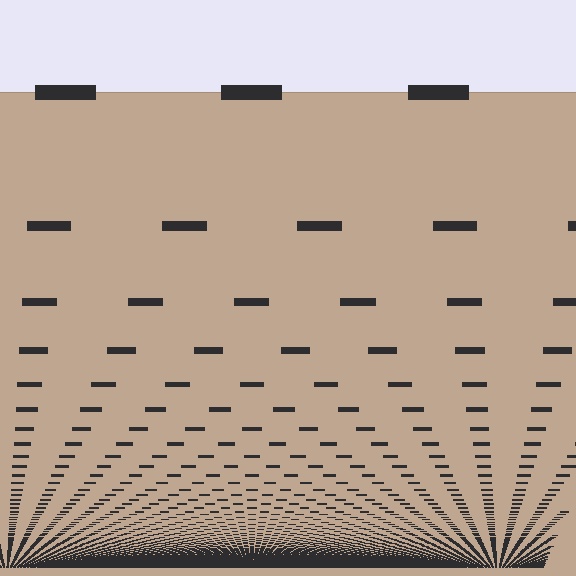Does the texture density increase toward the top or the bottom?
Density increases toward the bottom.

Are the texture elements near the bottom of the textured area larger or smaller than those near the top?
Smaller. The gradient is inverted — elements near the bottom are smaller and denser.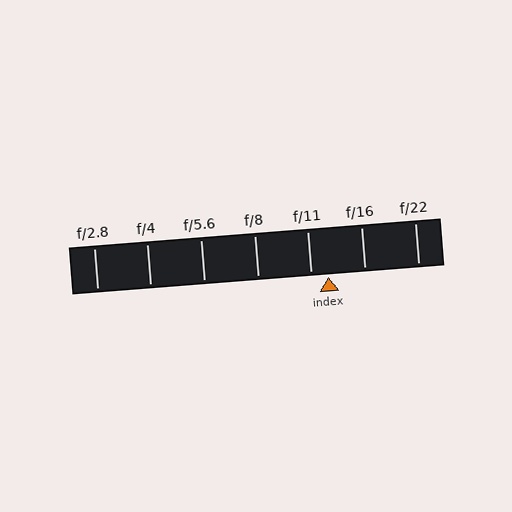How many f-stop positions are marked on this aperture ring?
There are 7 f-stop positions marked.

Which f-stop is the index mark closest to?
The index mark is closest to f/11.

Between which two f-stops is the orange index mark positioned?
The index mark is between f/11 and f/16.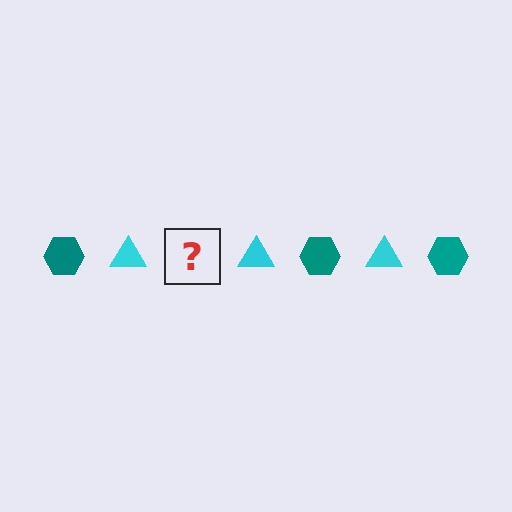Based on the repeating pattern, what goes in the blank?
The blank should be a teal hexagon.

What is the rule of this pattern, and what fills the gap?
The rule is that the pattern alternates between teal hexagon and cyan triangle. The gap should be filled with a teal hexagon.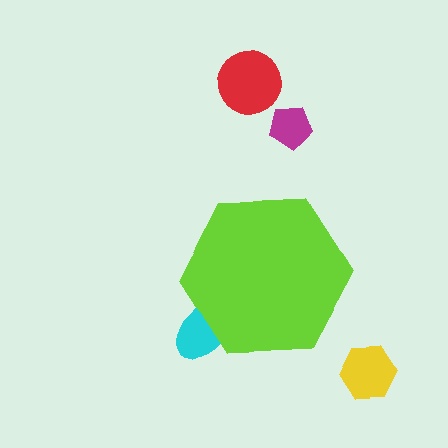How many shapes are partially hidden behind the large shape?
1 shape is partially hidden.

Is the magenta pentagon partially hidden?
No, the magenta pentagon is fully visible.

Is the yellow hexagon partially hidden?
No, the yellow hexagon is fully visible.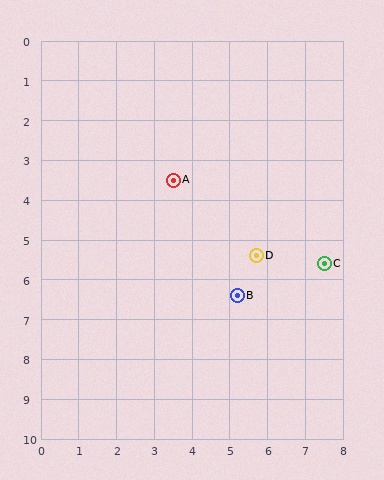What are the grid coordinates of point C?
Point C is at approximately (7.5, 5.6).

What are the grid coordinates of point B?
Point B is at approximately (5.2, 6.4).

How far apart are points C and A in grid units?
Points C and A are about 4.5 grid units apart.